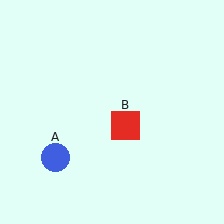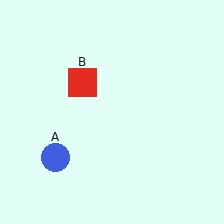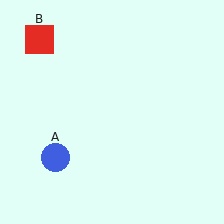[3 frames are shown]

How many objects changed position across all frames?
1 object changed position: red square (object B).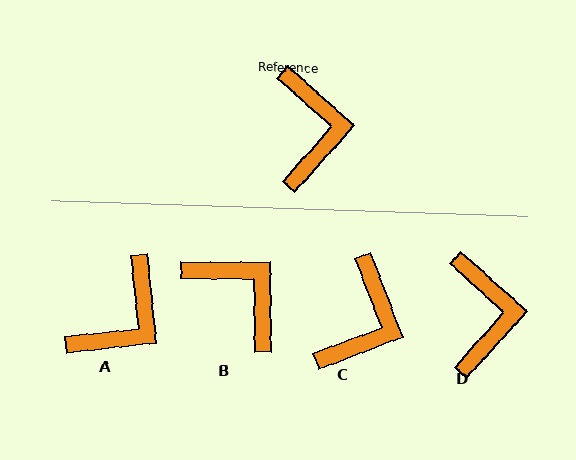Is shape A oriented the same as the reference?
No, it is off by about 42 degrees.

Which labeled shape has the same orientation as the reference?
D.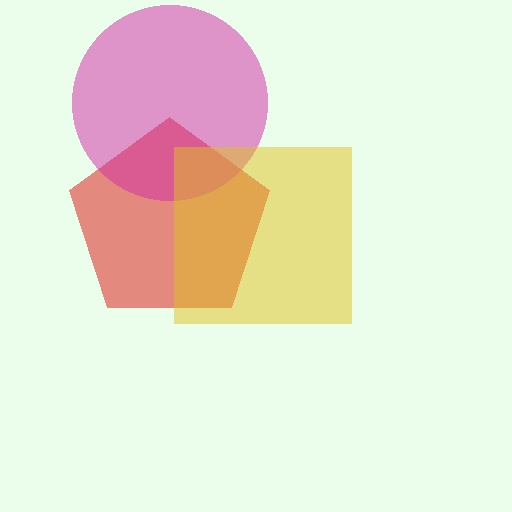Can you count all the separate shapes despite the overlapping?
Yes, there are 3 separate shapes.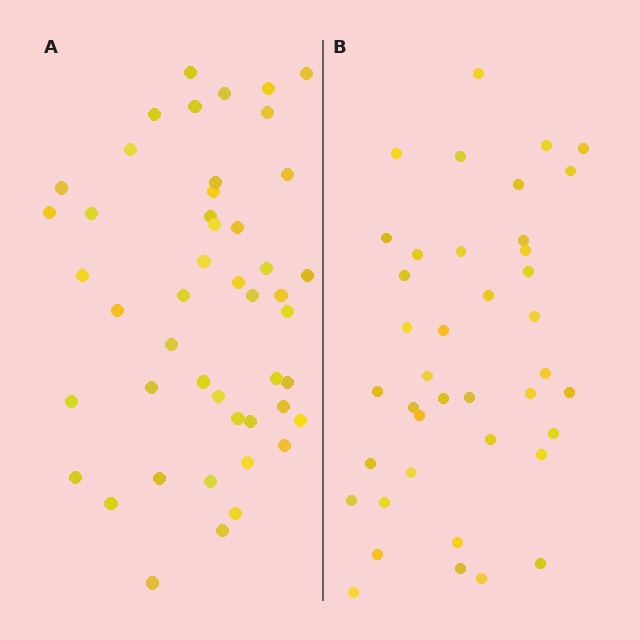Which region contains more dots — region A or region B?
Region A (the left region) has more dots.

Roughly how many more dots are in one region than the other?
Region A has roughly 8 or so more dots than region B.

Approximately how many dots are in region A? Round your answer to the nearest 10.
About 50 dots. (The exact count is 47, which rounds to 50.)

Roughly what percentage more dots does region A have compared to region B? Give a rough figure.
About 20% more.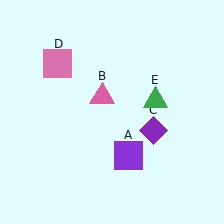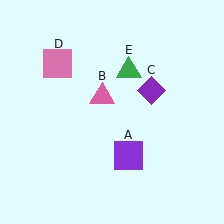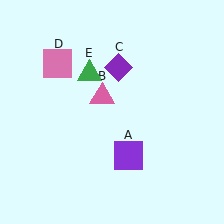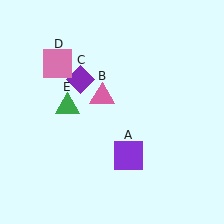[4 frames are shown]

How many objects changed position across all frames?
2 objects changed position: purple diamond (object C), green triangle (object E).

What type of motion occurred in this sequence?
The purple diamond (object C), green triangle (object E) rotated counterclockwise around the center of the scene.